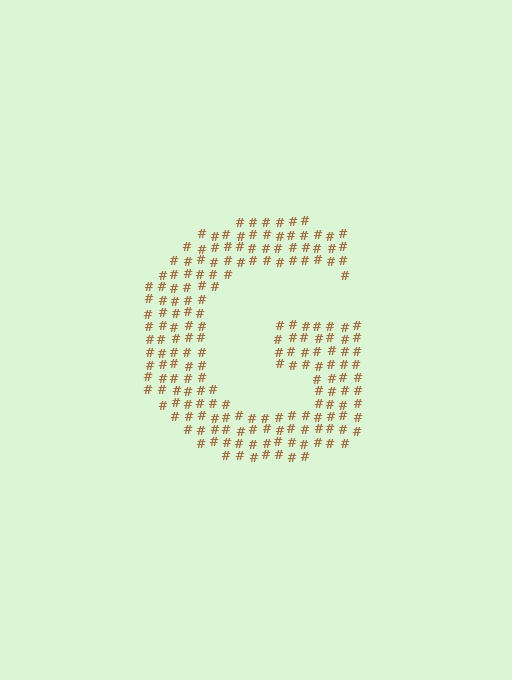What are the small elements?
The small elements are hash symbols.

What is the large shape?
The large shape is the letter G.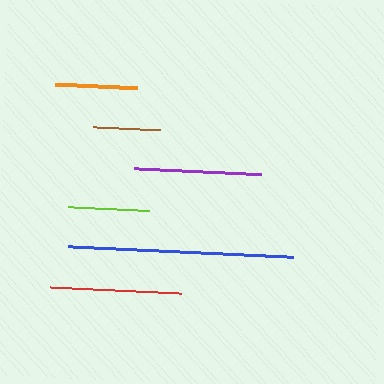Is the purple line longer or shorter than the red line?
The red line is longer than the purple line.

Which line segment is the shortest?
The brown line is the shortest at approximately 67 pixels.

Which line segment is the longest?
The blue line is the longest at approximately 224 pixels.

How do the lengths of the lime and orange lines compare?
The lime and orange lines are approximately the same length.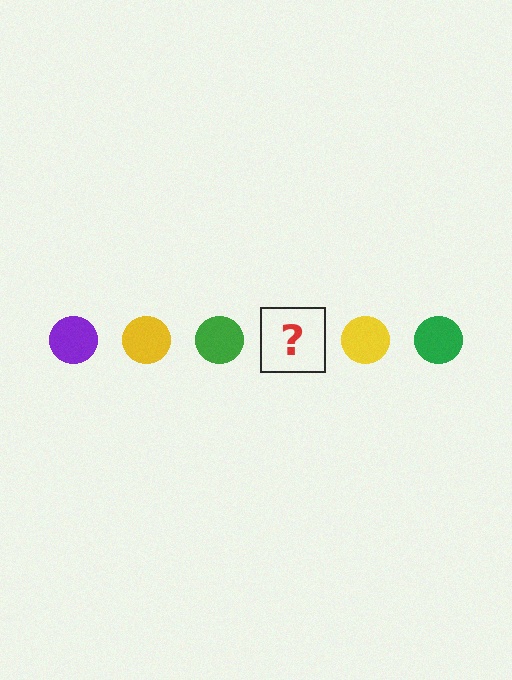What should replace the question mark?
The question mark should be replaced with a purple circle.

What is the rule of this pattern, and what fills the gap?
The rule is that the pattern cycles through purple, yellow, green circles. The gap should be filled with a purple circle.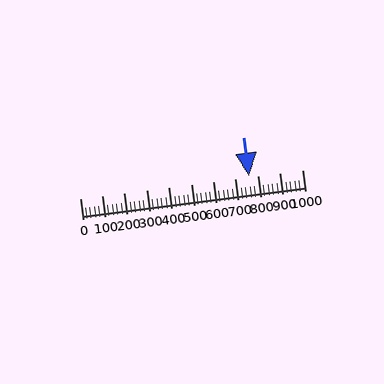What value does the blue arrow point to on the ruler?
The blue arrow points to approximately 760.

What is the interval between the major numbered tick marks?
The major tick marks are spaced 100 units apart.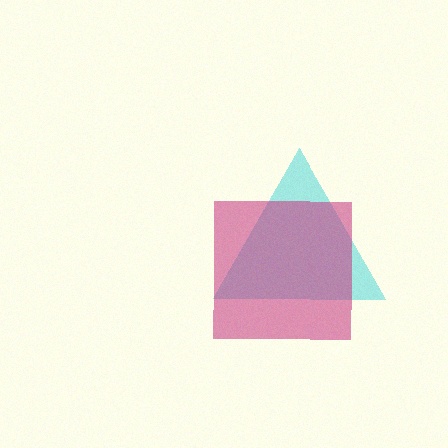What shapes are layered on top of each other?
The layered shapes are: a cyan triangle, a magenta square.